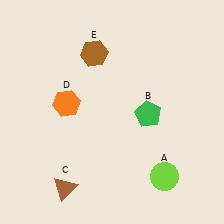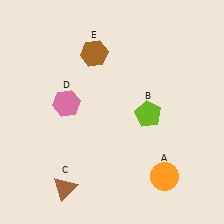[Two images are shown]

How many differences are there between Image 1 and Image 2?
There are 3 differences between the two images.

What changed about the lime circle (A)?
In Image 1, A is lime. In Image 2, it changed to orange.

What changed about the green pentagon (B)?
In Image 1, B is green. In Image 2, it changed to lime.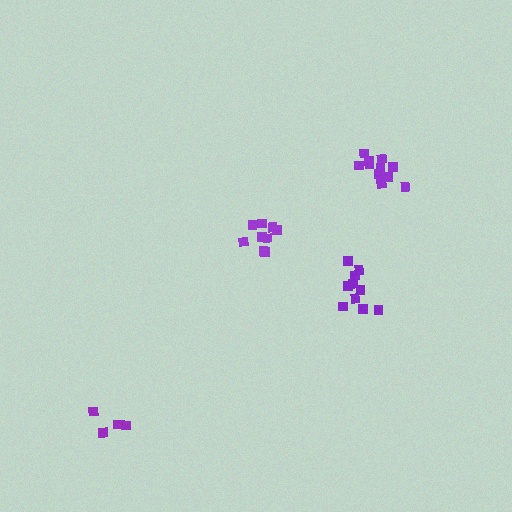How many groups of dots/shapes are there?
There are 4 groups.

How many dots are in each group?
Group 1: 11 dots, Group 2: 5 dots, Group 3: 10 dots, Group 4: 9 dots (35 total).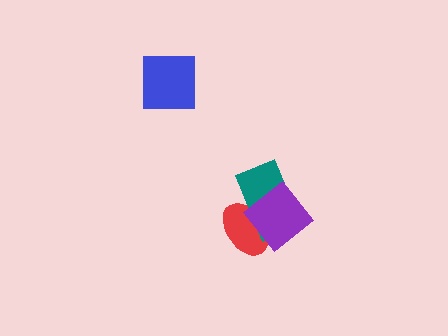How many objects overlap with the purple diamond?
2 objects overlap with the purple diamond.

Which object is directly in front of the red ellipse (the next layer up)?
The teal rectangle is directly in front of the red ellipse.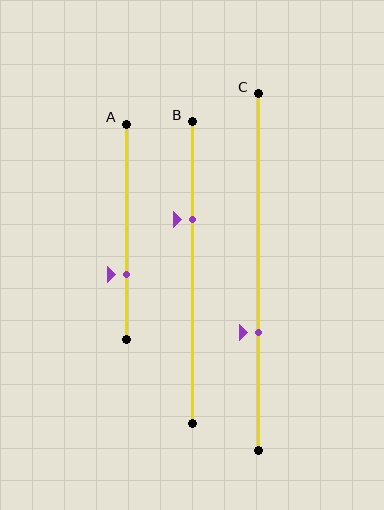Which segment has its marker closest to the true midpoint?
Segment C has its marker closest to the true midpoint.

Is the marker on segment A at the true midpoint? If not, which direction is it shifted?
No, the marker on segment A is shifted downward by about 20% of the segment length.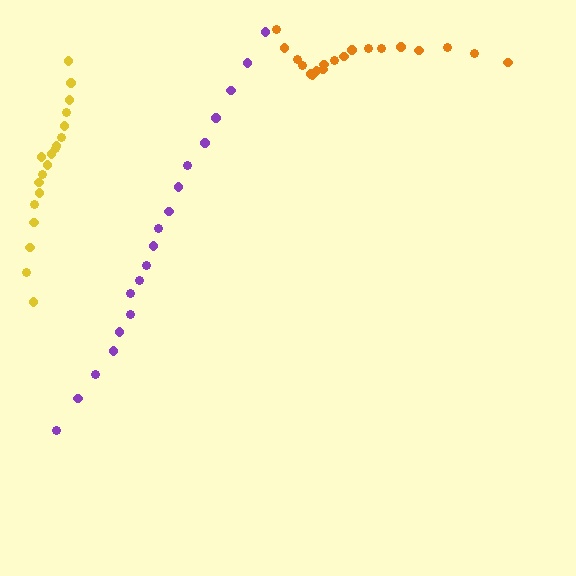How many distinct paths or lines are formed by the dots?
There are 3 distinct paths.